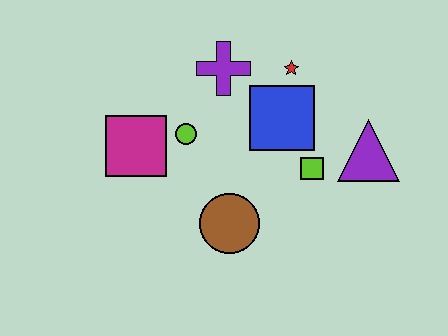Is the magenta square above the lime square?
Yes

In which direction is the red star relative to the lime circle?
The red star is to the right of the lime circle.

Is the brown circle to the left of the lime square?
Yes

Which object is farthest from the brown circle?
The red star is farthest from the brown circle.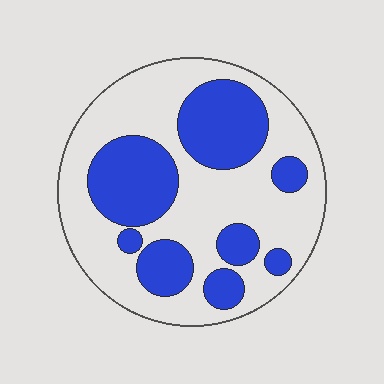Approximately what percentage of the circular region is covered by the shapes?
Approximately 35%.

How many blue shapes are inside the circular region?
8.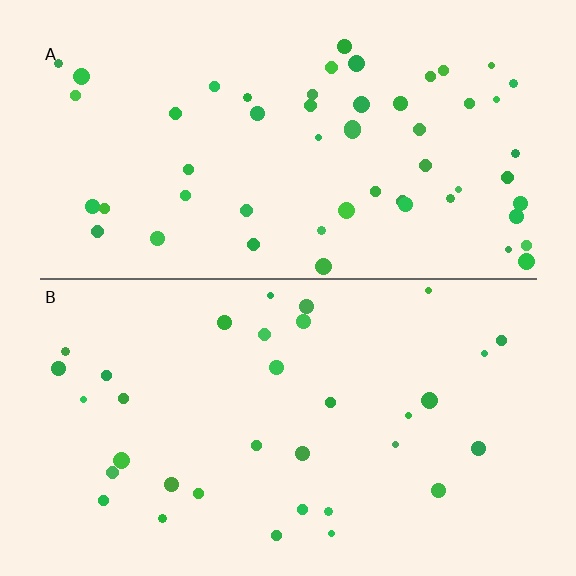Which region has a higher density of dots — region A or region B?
A (the top).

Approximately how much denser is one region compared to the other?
Approximately 1.6× — region A over region B.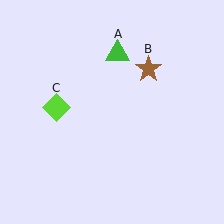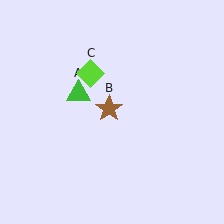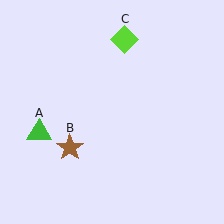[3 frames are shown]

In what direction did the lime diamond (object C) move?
The lime diamond (object C) moved up and to the right.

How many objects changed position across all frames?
3 objects changed position: green triangle (object A), brown star (object B), lime diamond (object C).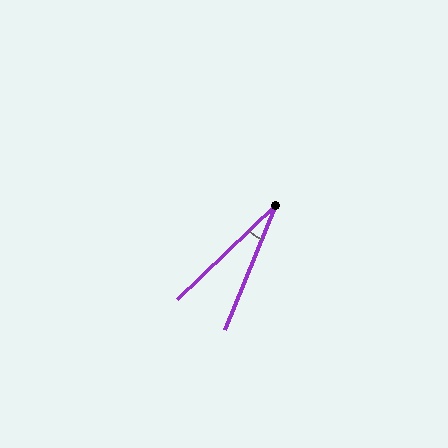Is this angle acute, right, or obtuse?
It is acute.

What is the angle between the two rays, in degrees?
Approximately 24 degrees.